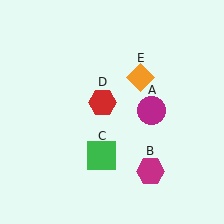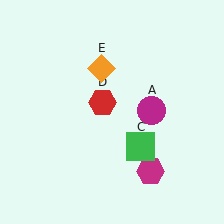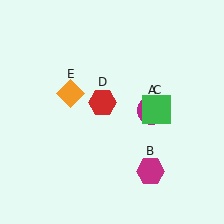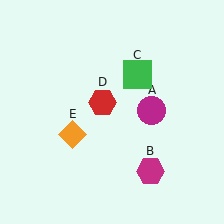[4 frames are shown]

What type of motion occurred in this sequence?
The green square (object C), orange diamond (object E) rotated counterclockwise around the center of the scene.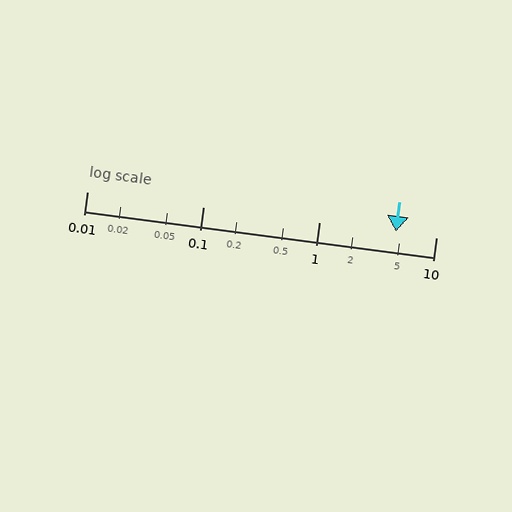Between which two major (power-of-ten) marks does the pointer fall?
The pointer is between 1 and 10.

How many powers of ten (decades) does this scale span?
The scale spans 3 decades, from 0.01 to 10.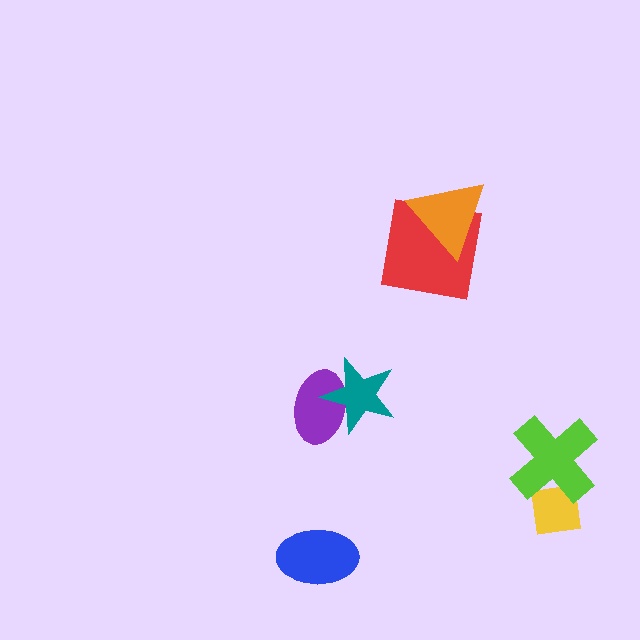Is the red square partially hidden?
Yes, it is partially covered by another shape.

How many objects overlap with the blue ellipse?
0 objects overlap with the blue ellipse.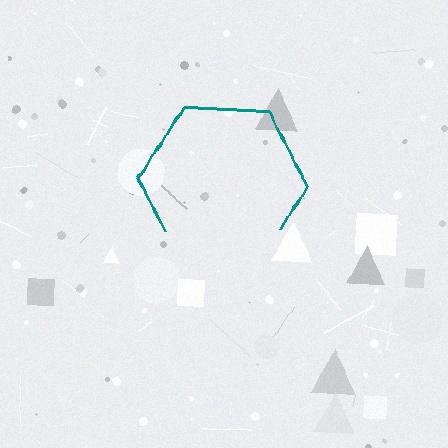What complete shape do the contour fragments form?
The contour fragments form a hexagon.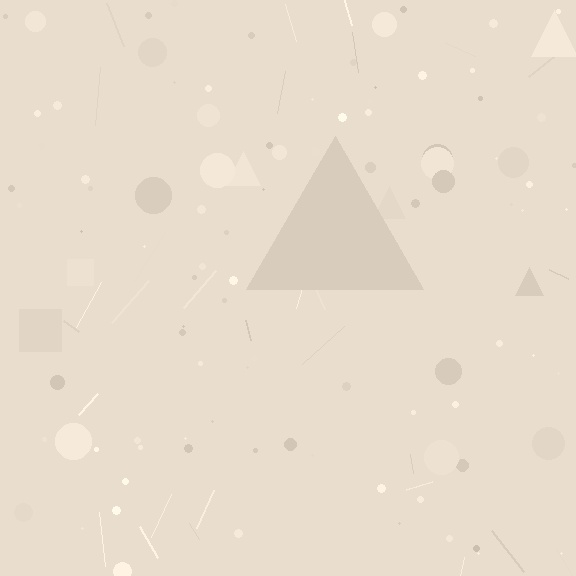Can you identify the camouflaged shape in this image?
The camouflaged shape is a triangle.